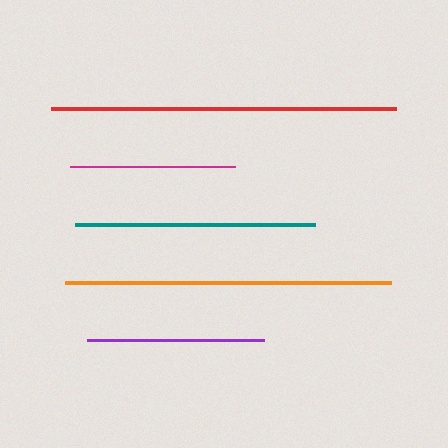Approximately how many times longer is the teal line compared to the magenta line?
The teal line is approximately 1.5 times the length of the magenta line.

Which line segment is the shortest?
The magenta line is the shortest at approximately 165 pixels.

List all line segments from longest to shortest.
From longest to shortest: red, orange, teal, purple, magenta.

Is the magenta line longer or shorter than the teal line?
The teal line is longer than the magenta line.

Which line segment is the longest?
The red line is the longest at approximately 345 pixels.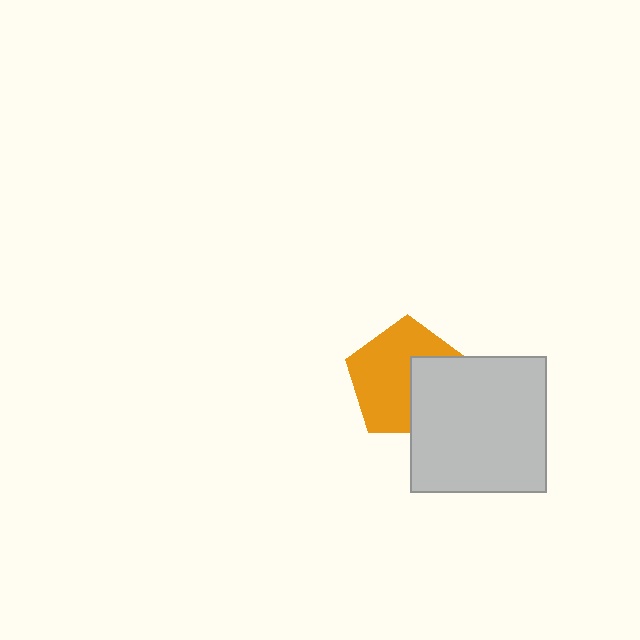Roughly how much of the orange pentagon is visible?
About half of it is visible (roughly 63%).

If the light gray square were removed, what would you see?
You would see the complete orange pentagon.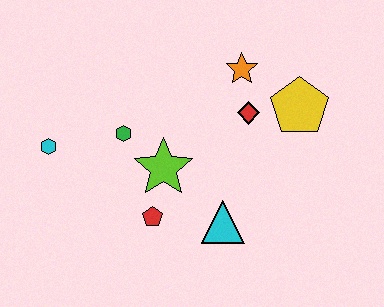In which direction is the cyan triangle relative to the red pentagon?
The cyan triangle is to the right of the red pentagon.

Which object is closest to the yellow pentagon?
The red diamond is closest to the yellow pentagon.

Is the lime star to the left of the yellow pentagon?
Yes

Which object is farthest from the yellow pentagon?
The cyan hexagon is farthest from the yellow pentagon.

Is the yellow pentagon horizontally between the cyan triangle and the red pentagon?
No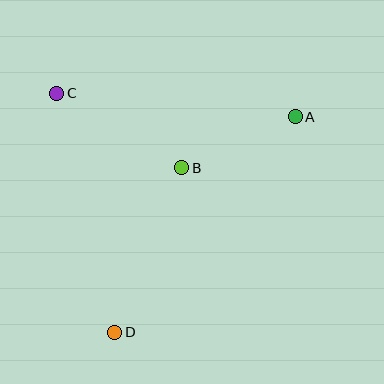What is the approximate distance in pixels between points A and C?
The distance between A and C is approximately 240 pixels.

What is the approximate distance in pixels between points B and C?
The distance between B and C is approximately 145 pixels.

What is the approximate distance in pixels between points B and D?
The distance between B and D is approximately 177 pixels.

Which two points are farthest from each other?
Points A and D are farthest from each other.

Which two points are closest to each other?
Points A and B are closest to each other.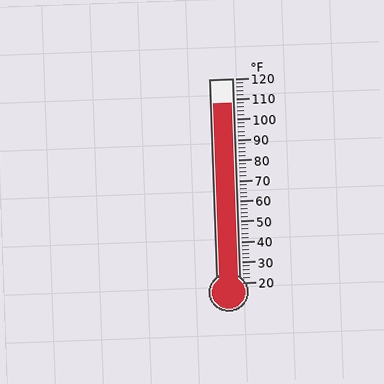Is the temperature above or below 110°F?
The temperature is below 110°F.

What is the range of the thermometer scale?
The thermometer scale ranges from 20°F to 120°F.